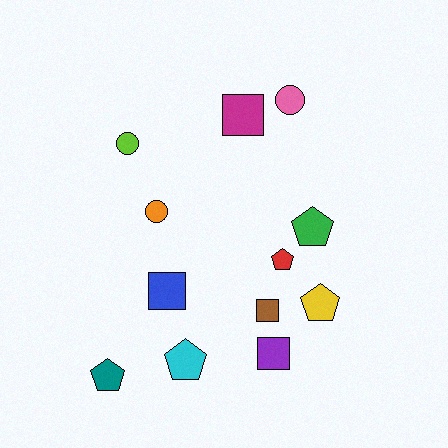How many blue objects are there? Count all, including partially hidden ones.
There is 1 blue object.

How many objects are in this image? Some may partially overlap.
There are 12 objects.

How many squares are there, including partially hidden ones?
There are 4 squares.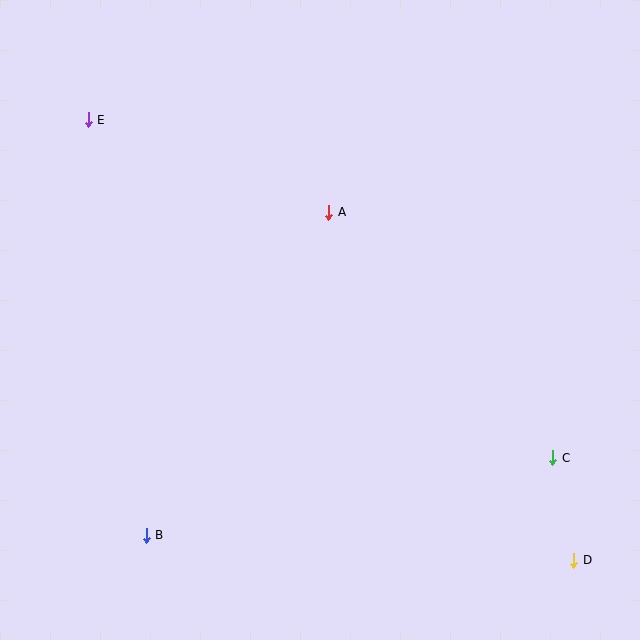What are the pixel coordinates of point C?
Point C is at (553, 458).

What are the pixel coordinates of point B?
Point B is at (146, 535).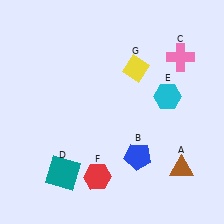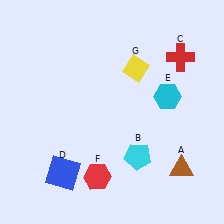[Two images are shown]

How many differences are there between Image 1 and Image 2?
There are 3 differences between the two images.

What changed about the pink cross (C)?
In Image 1, C is pink. In Image 2, it changed to red.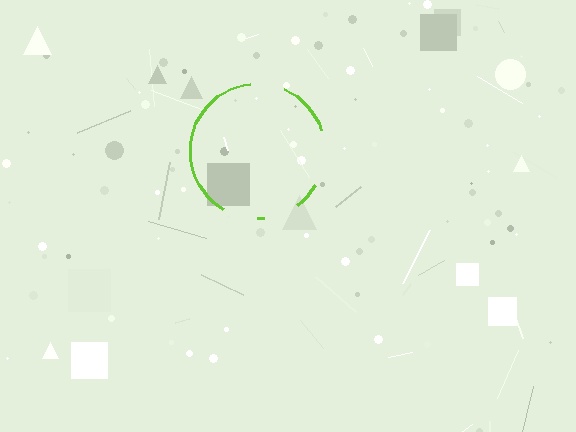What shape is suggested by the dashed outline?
The dashed outline suggests a circle.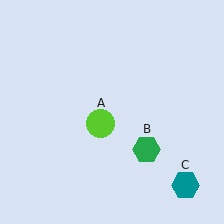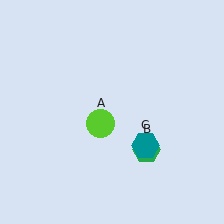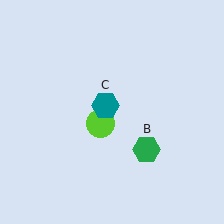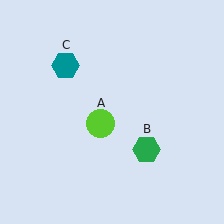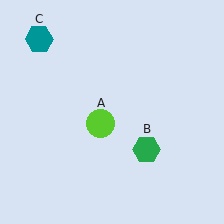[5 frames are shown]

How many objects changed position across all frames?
1 object changed position: teal hexagon (object C).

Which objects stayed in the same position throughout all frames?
Lime circle (object A) and green hexagon (object B) remained stationary.